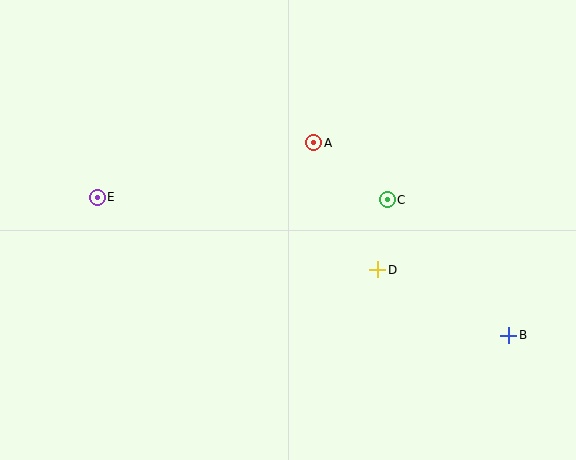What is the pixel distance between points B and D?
The distance between B and D is 147 pixels.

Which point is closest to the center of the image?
Point A at (314, 143) is closest to the center.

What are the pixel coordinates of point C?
Point C is at (387, 200).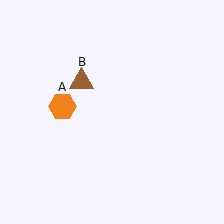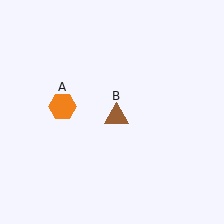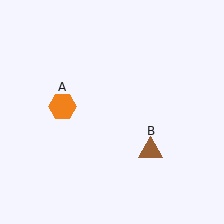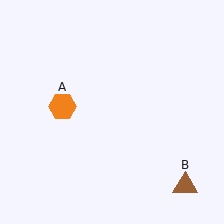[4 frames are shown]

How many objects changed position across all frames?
1 object changed position: brown triangle (object B).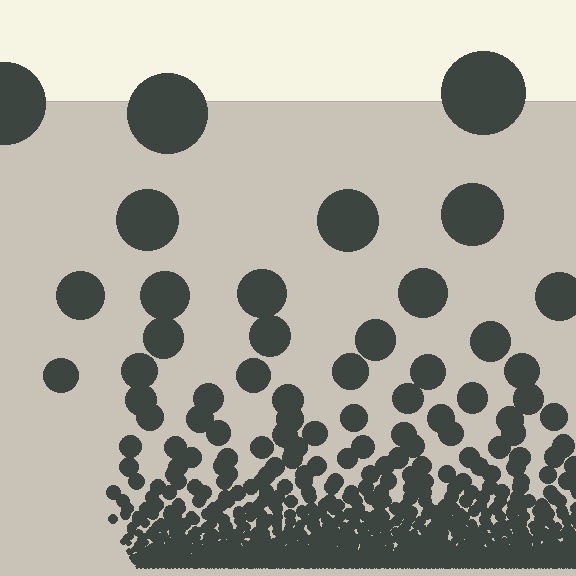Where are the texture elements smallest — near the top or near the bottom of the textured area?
Near the bottom.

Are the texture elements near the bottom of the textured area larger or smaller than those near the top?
Smaller. The gradient is inverted — elements near the bottom are smaller and denser.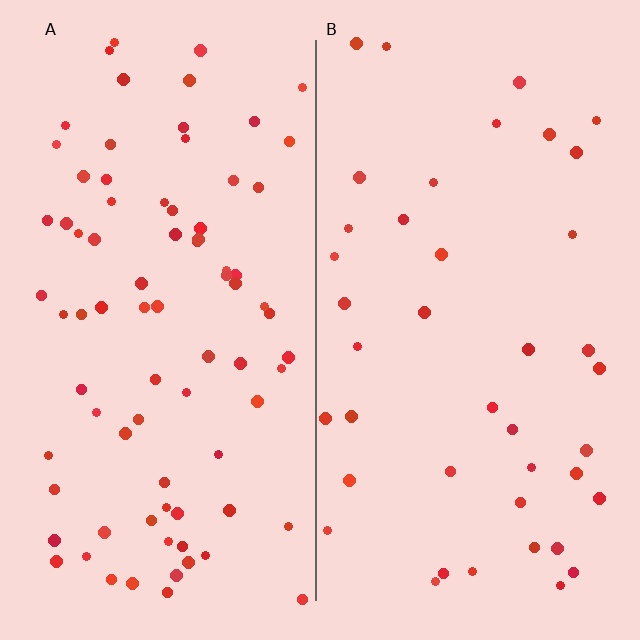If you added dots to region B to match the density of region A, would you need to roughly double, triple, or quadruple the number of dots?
Approximately double.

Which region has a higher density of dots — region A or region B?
A (the left).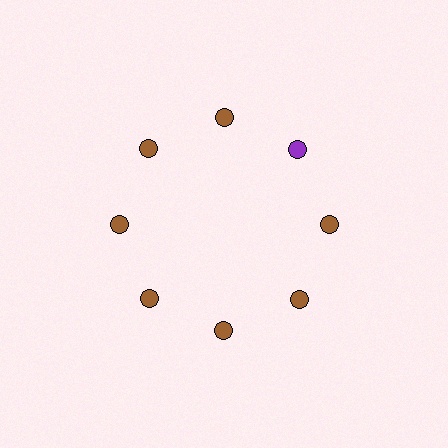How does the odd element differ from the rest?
It has a different color: purple instead of brown.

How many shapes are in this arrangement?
There are 8 shapes arranged in a ring pattern.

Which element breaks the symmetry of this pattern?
The purple circle at roughly the 2 o'clock position breaks the symmetry. All other shapes are brown circles.